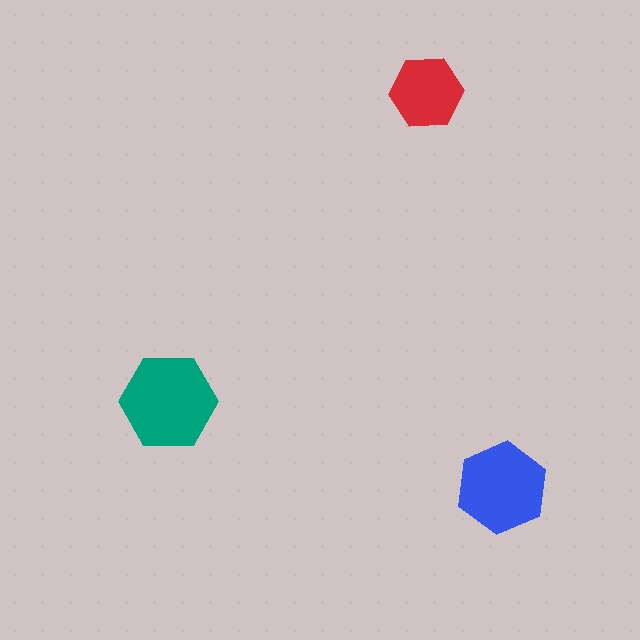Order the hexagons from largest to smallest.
the teal one, the blue one, the red one.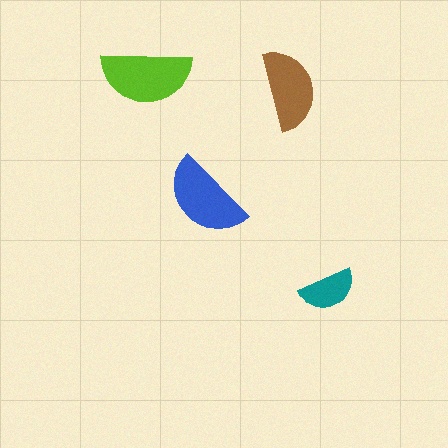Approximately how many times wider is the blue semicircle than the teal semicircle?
About 1.5 times wider.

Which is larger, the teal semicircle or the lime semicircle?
The lime one.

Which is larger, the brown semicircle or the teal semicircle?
The brown one.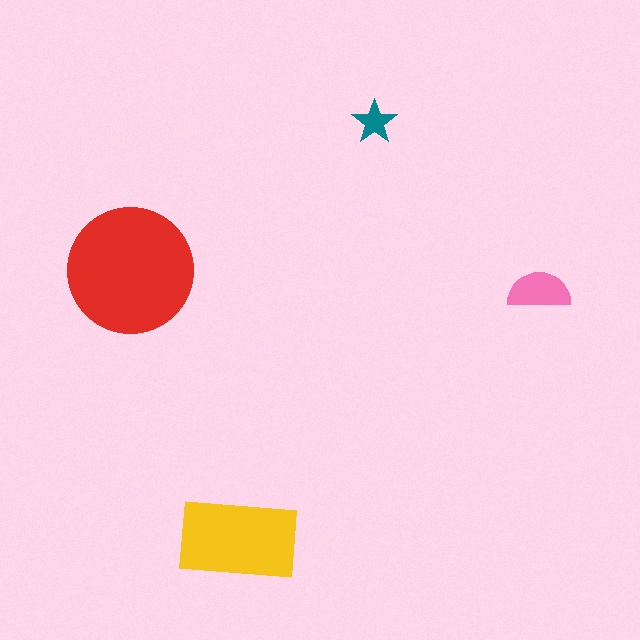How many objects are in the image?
There are 4 objects in the image.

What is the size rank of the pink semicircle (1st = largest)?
3rd.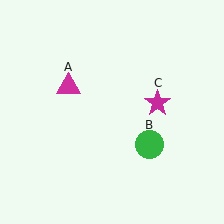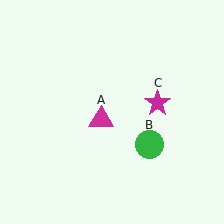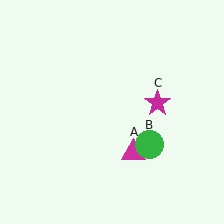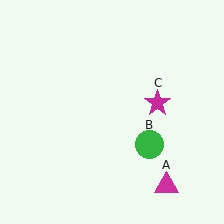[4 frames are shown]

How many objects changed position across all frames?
1 object changed position: magenta triangle (object A).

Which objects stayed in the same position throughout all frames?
Green circle (object B) and magenta star (object C) remained stationary.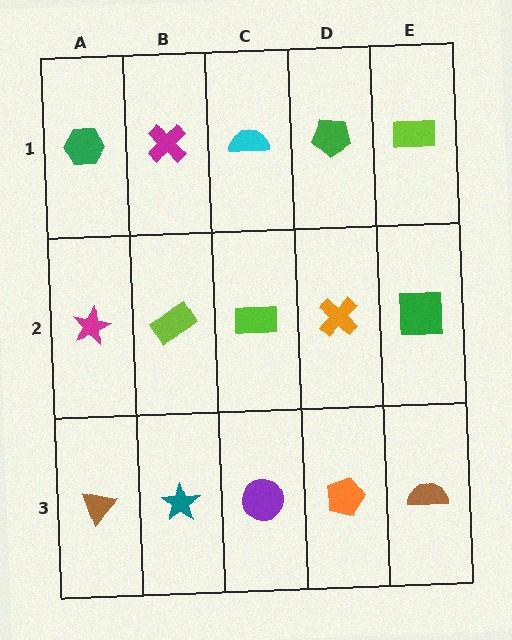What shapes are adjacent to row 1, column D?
An orange cross (row 2, column D), a cyan semicircle (row 1, column C), a lime rectangle (row 1, column E).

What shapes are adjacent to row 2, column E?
A lime rectangle (row 1, column E), a brown semicircle (row 3, column E), an orange cross (row 2, column D).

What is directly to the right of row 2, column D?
A green square.